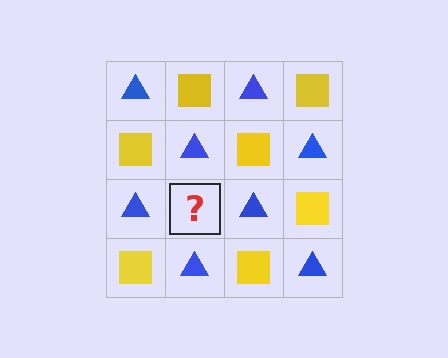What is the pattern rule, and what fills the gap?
The rule is that it alternates blue triangle and yellow square in a checkerboard pattern. The gap should be filled with a yellow square.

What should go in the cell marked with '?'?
The missing cell should contain a yellow square.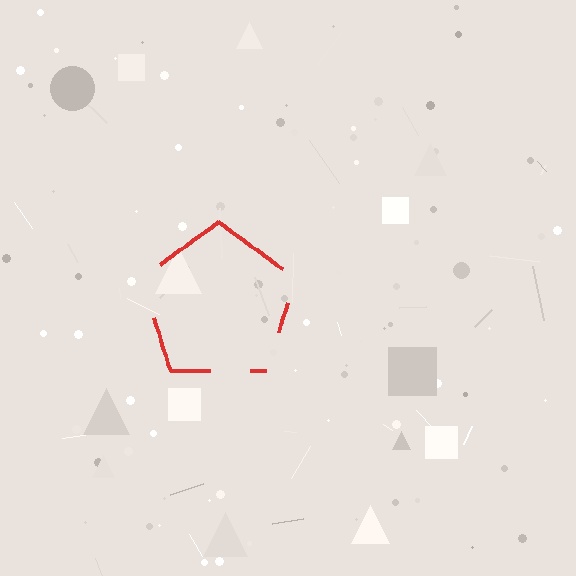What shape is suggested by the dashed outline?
The dashed outline suggests a pentagon.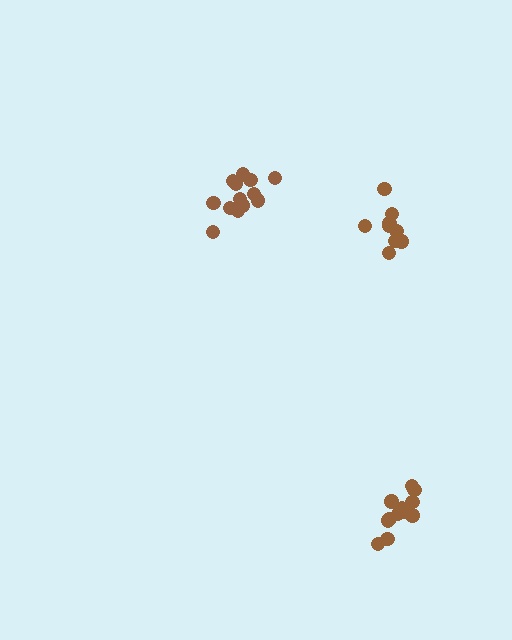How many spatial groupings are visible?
There are 3 spatial groupings.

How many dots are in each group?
Group 1: 13 dots, Group 2: 13 dots, Group 3: 10 dots (36 total).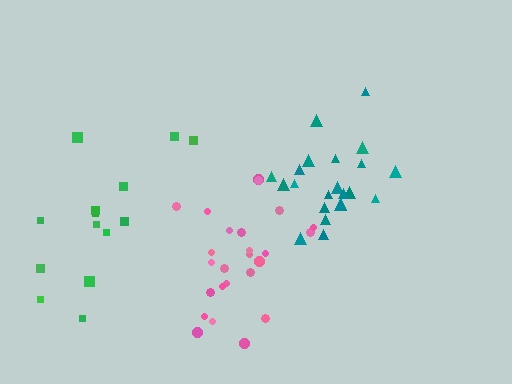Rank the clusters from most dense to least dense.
teal, pink, green.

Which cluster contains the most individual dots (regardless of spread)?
Pink (25).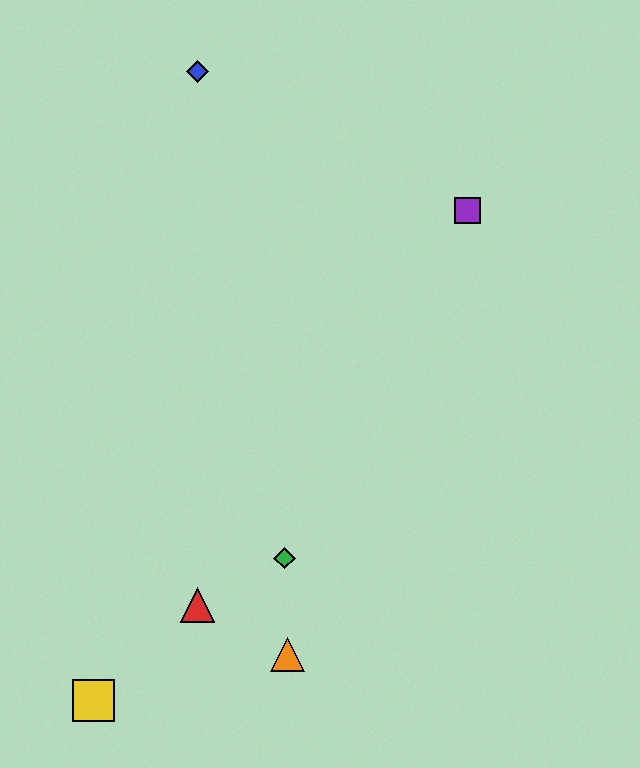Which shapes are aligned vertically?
The red triangle, the blue diamond are aligned vertically.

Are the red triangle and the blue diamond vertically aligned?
Yes, both are at x≈198.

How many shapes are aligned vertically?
2 shapes (the red triangle, the blue diamond) are aligned vertically.